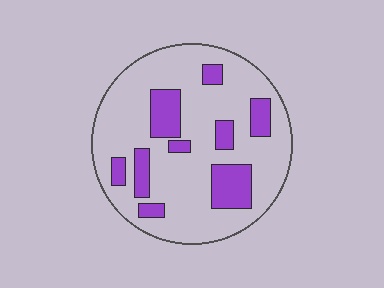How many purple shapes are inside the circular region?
9.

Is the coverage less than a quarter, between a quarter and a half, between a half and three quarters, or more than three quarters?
Less than a quarter.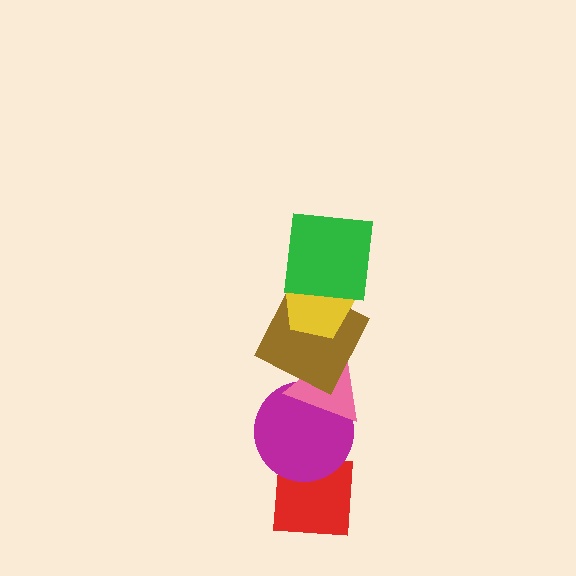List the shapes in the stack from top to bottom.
From top to bottom: the green square, the yellow pentagon, the brown square, the pink triangle, the magenta circle, the red square.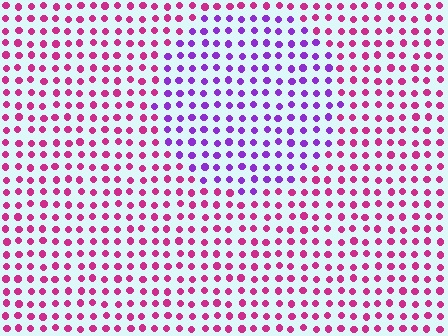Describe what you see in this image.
The image is filled with small magenta elements in a uniform arrangement. A circle-shaped region is visible where the elements are tinted to a slightly different hue, forming a subtle color boundary.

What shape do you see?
I see a circle.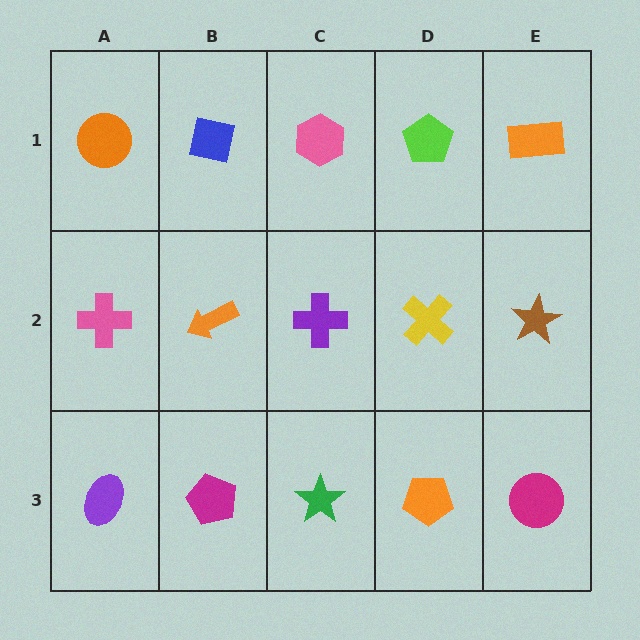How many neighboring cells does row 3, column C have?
3.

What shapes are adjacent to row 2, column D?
A lime pentagon (row 1, column D), an orange pentagon (row 3, column D), a purple cross (row 2, column C), a brown star (row 2, column E).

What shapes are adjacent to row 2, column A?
An orange circle (row 1, column A), a purple ellipse (row 3, column A), an orange arrow (row 2, column B).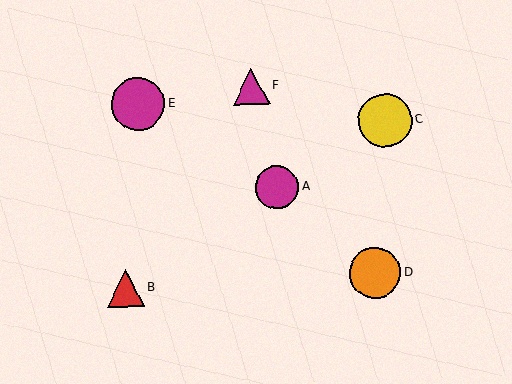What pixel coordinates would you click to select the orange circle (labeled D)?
Click at (375, 273) to select the orange circle D.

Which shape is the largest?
The yellow circle (labeled C) is the largest.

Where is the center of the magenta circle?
The center of the magenta circle is at (138, 104).